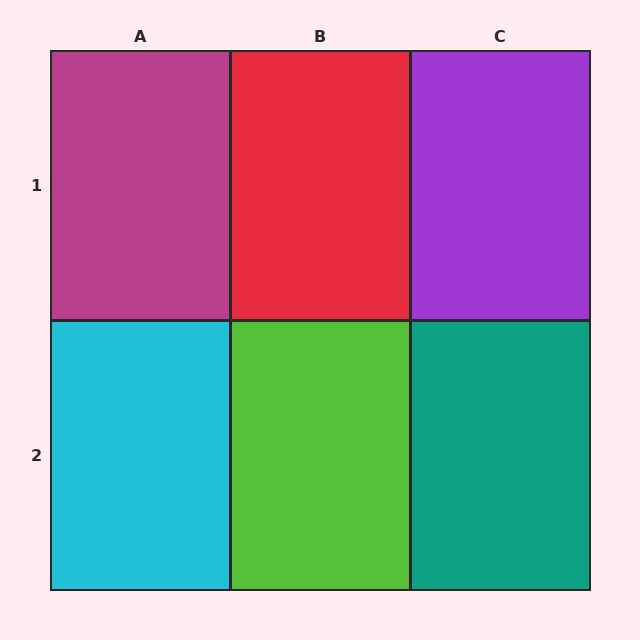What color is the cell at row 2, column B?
Lime.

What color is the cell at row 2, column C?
Teal.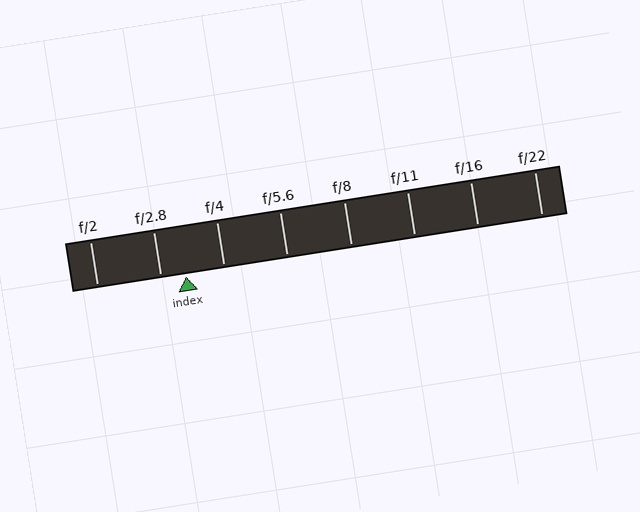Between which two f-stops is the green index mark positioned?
The index mark is between f/2.8 and f/4.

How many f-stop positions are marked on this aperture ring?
There are 8 f-stop positions marked.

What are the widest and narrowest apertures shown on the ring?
The widest aperture shown is f/2 and the narrowest is f/22.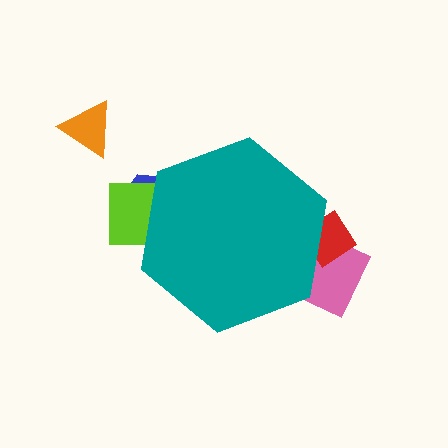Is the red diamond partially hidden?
Yes, the red diamond is partially hidden behind the teal hexagon.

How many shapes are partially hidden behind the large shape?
4 shapes are partially hidden.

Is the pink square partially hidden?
Yes, the pink square is partially hidden behind the teal hexagon.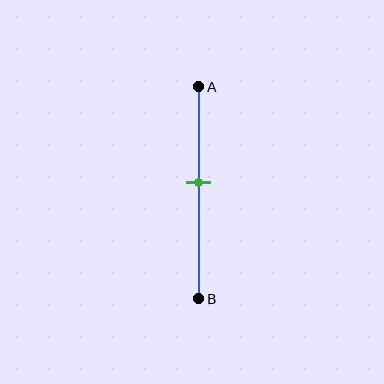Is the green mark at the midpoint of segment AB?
No, the mark is at about 45% from A, not at the 50% midpoint.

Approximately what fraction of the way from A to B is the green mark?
The green mark is approximately 45% of the way from A to B.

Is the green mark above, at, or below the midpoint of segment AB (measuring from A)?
The green mark is above the midpoint of segment AB.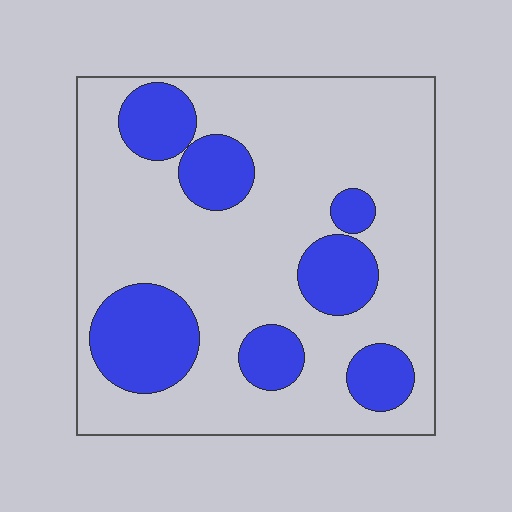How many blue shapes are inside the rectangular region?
7.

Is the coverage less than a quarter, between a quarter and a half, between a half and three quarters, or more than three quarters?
Between a quarter and a half.